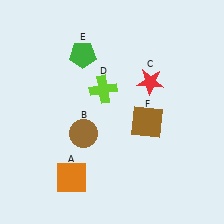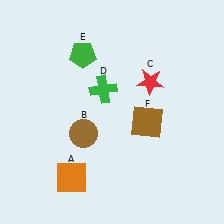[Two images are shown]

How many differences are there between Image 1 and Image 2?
There is 1 difference between the two images.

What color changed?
The cross (D) changed from lime in Image 1 to green in Image 2.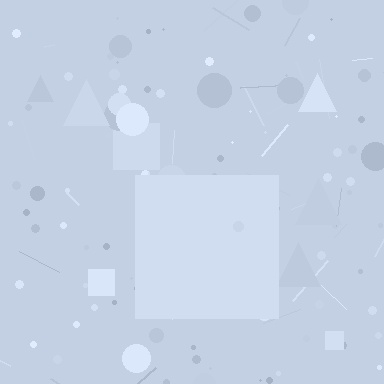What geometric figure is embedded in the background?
A square is embedded in the background.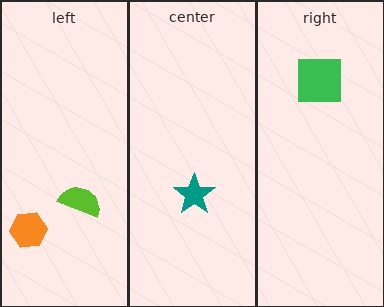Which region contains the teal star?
The center region.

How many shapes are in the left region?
2.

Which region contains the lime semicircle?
The left region.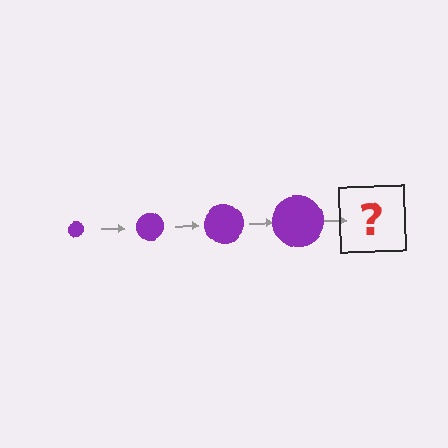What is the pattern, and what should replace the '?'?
The pattern is that the circle gets progressively larger each step. The '?' should be a purple circle, larger than the previous one.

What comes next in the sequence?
The next element should be a purple circle, larger than the previous one.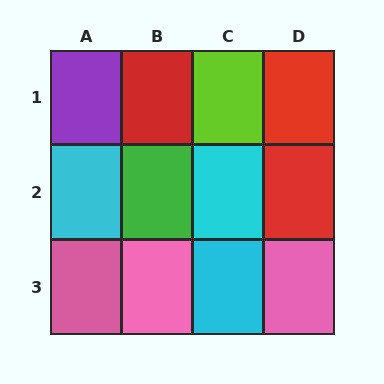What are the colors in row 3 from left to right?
Pink, pink, cyan, pink.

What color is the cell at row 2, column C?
Cyan.